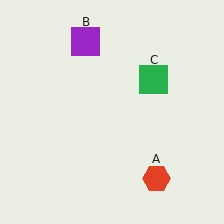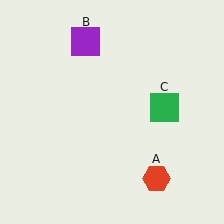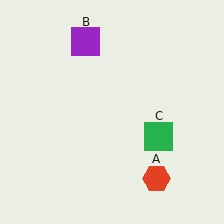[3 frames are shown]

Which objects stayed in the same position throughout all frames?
Red hexagon (object A) and purple square (object B) remained stationary.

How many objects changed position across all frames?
1 object changed position: green square (object C).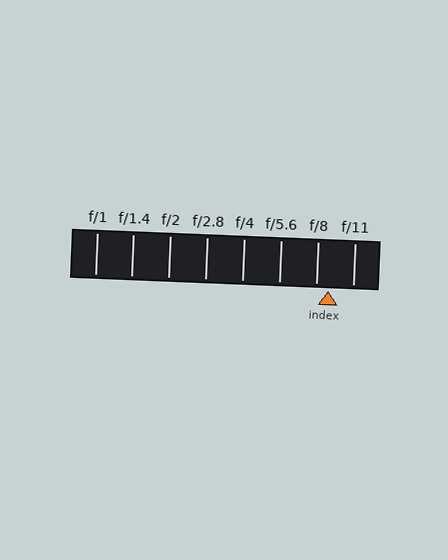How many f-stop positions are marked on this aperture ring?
There are 8 f-stop positions marked.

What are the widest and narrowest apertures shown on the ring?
The widest aperture shown is f/1 and the narrowest is f/11.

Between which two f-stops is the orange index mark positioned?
The index mark is between f/8 and f/11.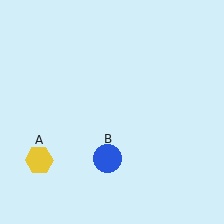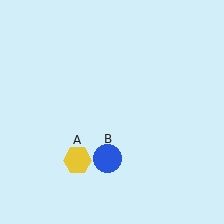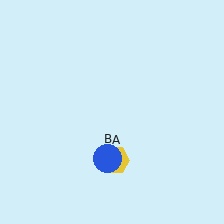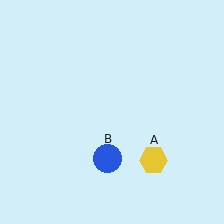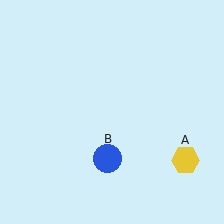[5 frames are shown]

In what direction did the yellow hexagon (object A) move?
The yellow hexagon (object A) moved right.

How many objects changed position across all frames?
1 object changed position: yellow hexagon (object A).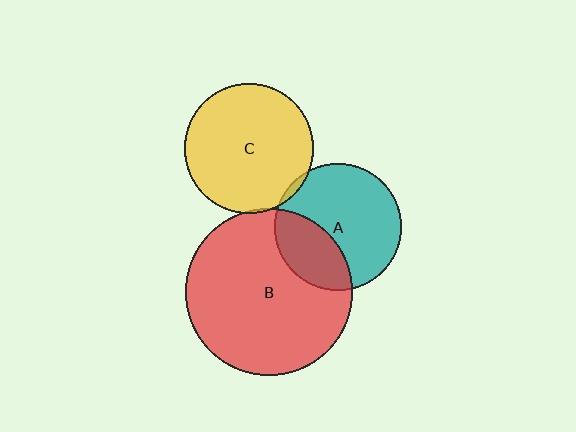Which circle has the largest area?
Circle B (red).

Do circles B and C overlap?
Yes.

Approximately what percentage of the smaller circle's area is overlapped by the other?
Approximately 5%.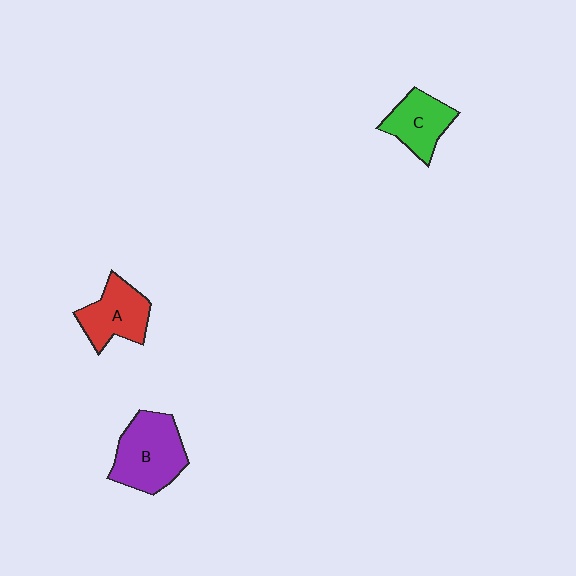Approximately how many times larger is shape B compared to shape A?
Approximately 1.3 times.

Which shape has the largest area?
Shape B (purple).